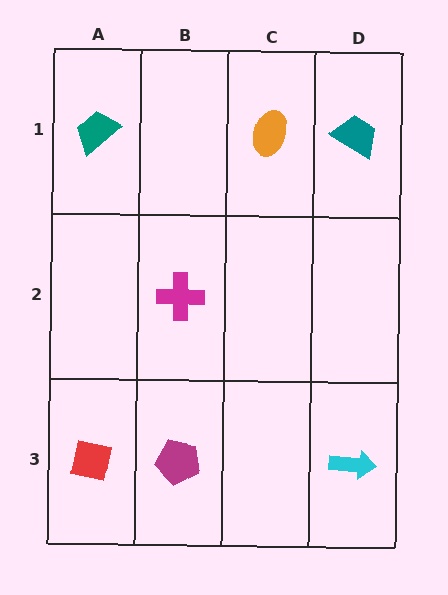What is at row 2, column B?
A magenta cross.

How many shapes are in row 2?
1 shape.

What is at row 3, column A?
A red square.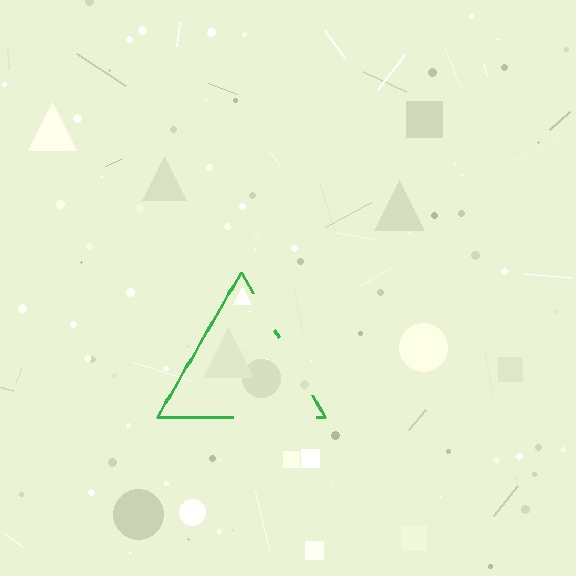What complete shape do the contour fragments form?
The contour fragments form a triangle.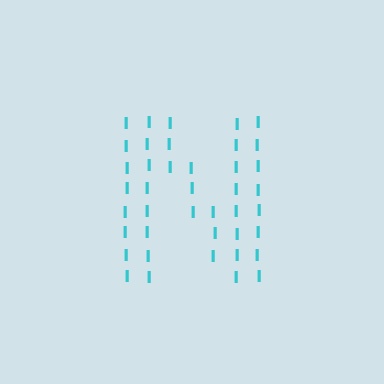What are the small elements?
The small elements are letter I's.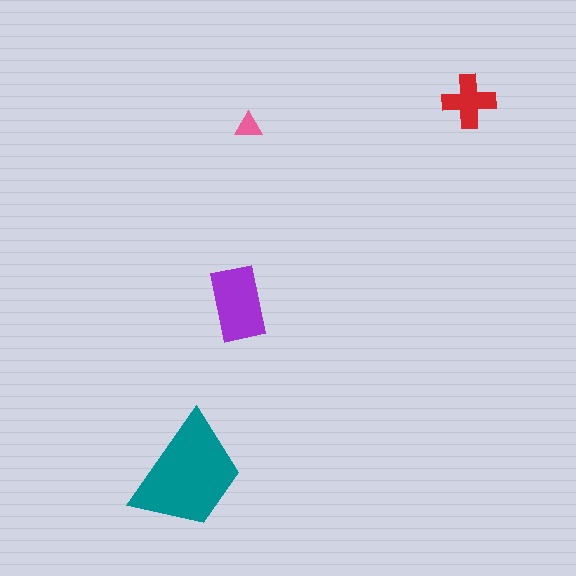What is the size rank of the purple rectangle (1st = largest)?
2nd.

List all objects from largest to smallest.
The teal trapezoid, the purple rectangle, the red cross, the pink triangle.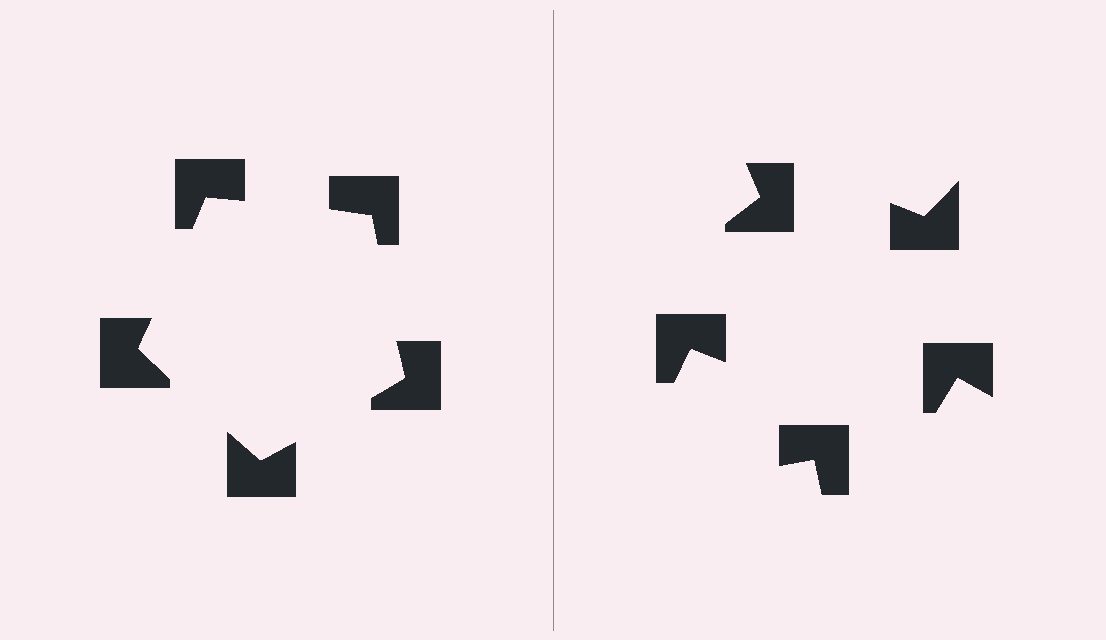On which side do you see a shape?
An illusory pentagon appears on the left side. On the right side the wedge cuts are rotated, so no coherent shape forms.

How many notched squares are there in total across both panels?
10 — 5 on each side.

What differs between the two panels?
The notched squares are positioned identically on both sides; only the wedge orientations differ. On the left they align to a pentagon; on the right they are misaligned.